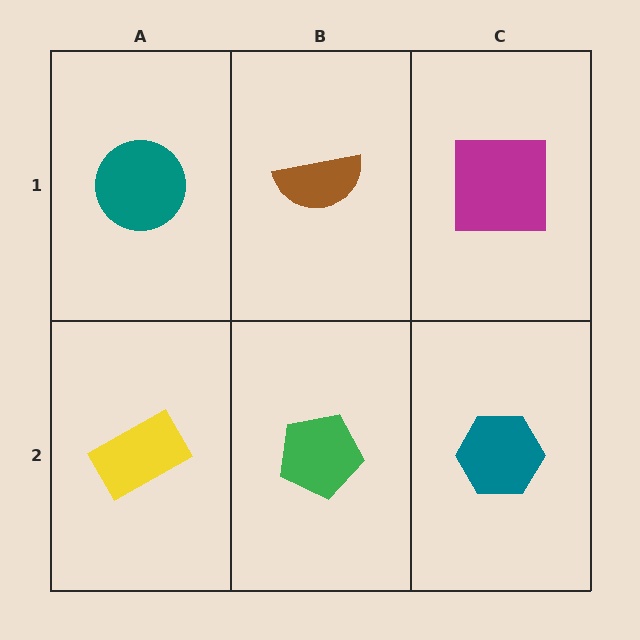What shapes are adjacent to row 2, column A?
A teal circle (row 1, column A), a green pentagon (row 2, column B).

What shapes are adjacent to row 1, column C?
A teal hexagon (row 2, column C), a brown semicircle (row 1, column B).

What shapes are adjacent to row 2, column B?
A brown semicircle (row 1, column B), a yellow rectangle (row 2, column A), a teal hexagon (row 2, column C).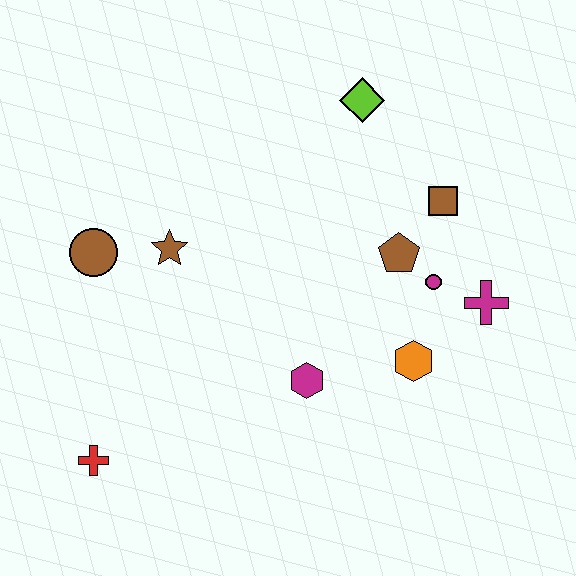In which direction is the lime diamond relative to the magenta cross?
The lime diamond is above the magenta cross.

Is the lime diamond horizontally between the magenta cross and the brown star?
Yes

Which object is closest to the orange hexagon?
The magenta circle is closest to the orange hexagon.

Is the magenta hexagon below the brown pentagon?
Yes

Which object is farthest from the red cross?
The lime diamond is farthest from the red cross.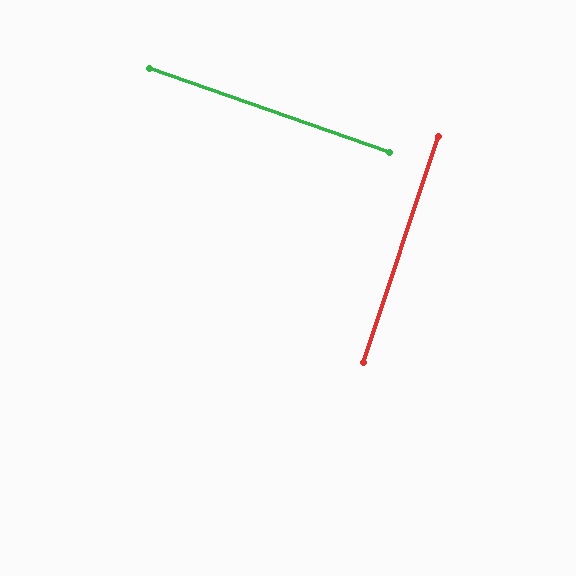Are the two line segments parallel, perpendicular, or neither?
Perpendicular — they meet at approximately 89°.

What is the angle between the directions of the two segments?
Approximately 89 degrees.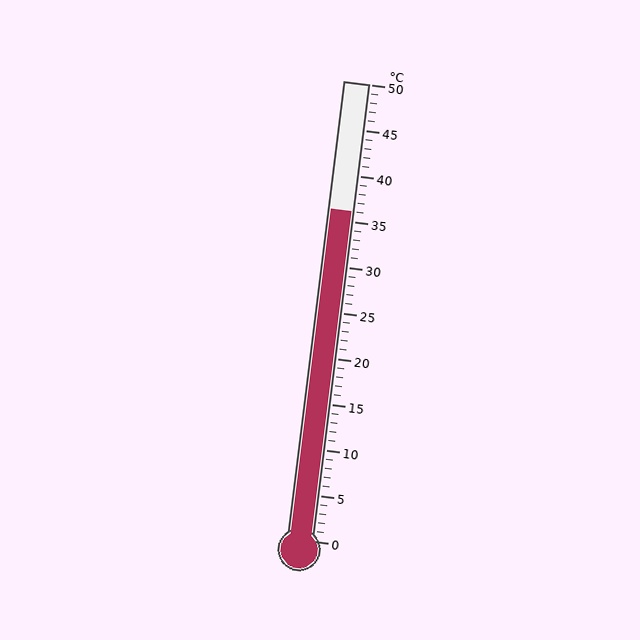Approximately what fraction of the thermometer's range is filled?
The thermometer is filled to approximately 70% of its range.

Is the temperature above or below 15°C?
The temperature is above 15°C.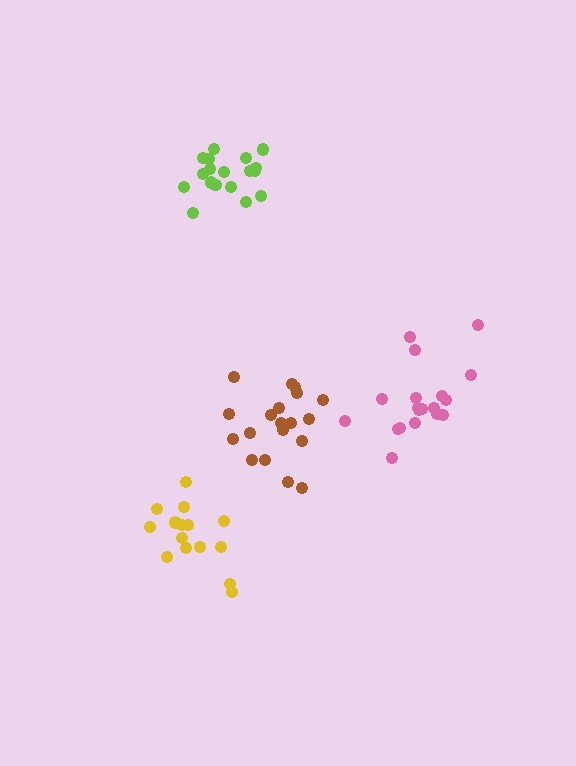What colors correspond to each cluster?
The clusters are colored: pink, yellow, brown, lime.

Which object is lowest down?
The yellow cluster is bottommost.